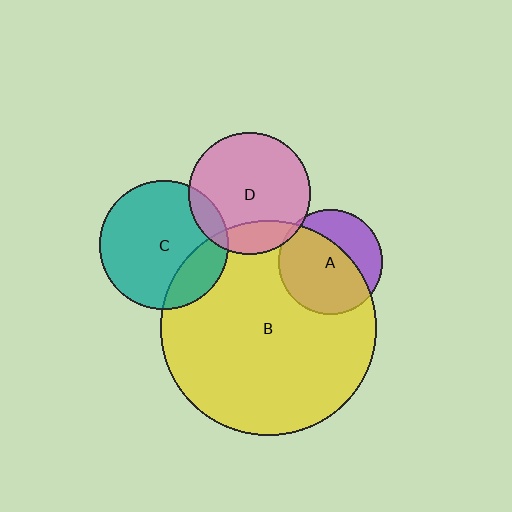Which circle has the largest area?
Circle B (yellow).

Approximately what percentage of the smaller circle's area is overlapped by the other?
Approximately 20%.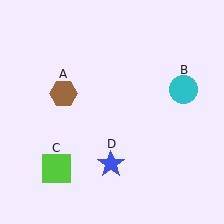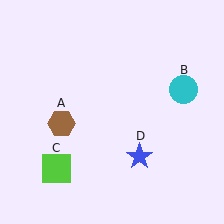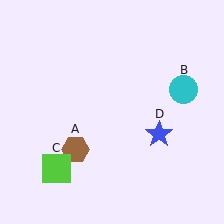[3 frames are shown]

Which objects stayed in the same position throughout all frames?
Cyan circle (object B) and lime square (object C) remained stationary.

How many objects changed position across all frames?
2 objects changed position: brown hexagon (object A), blue star (object D).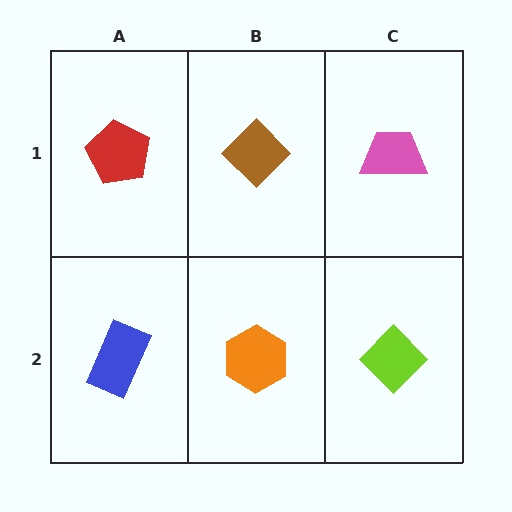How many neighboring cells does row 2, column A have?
2.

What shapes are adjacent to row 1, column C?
A lime diamond (row 2, column C), a brown diamond (row 1, column B).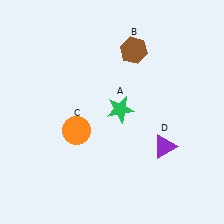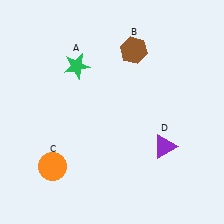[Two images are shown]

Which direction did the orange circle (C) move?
The orange circle (C) moved down.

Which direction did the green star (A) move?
The green star (A) moved up.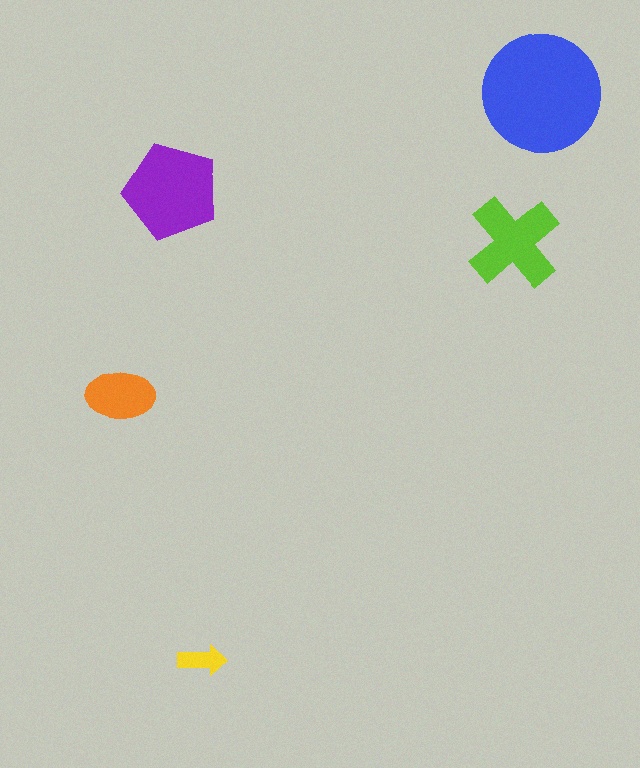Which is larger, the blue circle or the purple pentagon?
The blue circle.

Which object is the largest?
The blue circle.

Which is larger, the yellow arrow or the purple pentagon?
The purple pentagon.